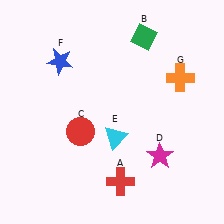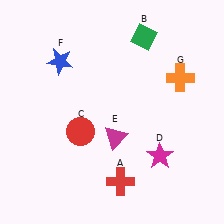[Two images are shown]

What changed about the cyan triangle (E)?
In Image 1, E is cyan. In Image 2, it changed to magenta.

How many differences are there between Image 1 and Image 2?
There is 1 difference between the two images.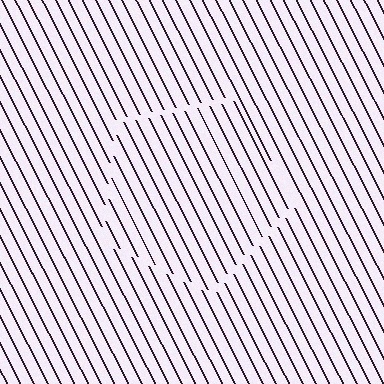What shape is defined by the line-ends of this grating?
An illusory pentagon. The interior of the shape contains the same grating, shifted by half a period — the contour is defined by the phase discontinuity where line-ends from the inner and outer gratings abut.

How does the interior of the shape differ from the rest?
The interior of the shape contains the same grating, shifted by half a period — the contour is defined by the phase discontinuity where line-ends from the inner and outer gratings abut.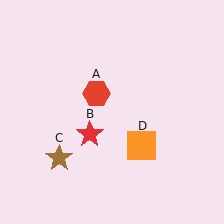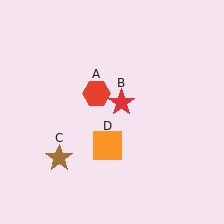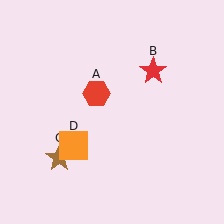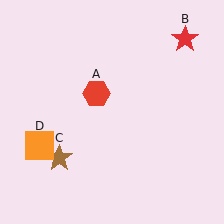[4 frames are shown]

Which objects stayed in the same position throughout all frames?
Red hexagon (object A) and brown star (object C) remained stationary.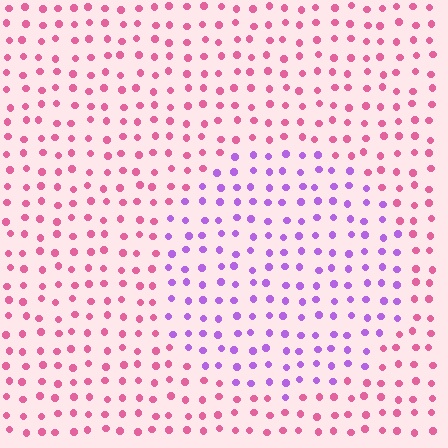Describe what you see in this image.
The image is filled with small pink elements in a uniform arrangement. A circle-shaped region is visible where the elements are tinted to a slightly different hue, forming a subtle color boundary.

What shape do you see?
I see a circle.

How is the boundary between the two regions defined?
The boundary is defined purely by a slight shift in hue (about 54 degrees). Spacing, size, and orientation are identical on both sides.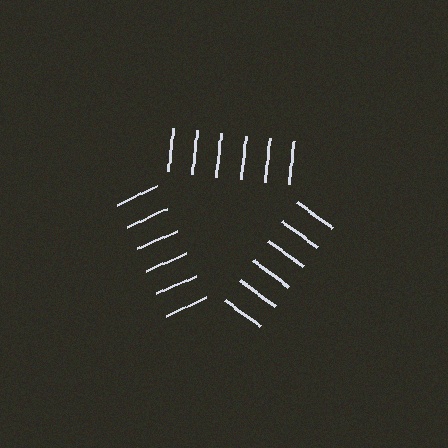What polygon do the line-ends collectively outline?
An illusory triangle — the line segments terminate on its edges but no continuous stroke is drawn.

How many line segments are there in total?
18 — 6 along each of the 3 edges.